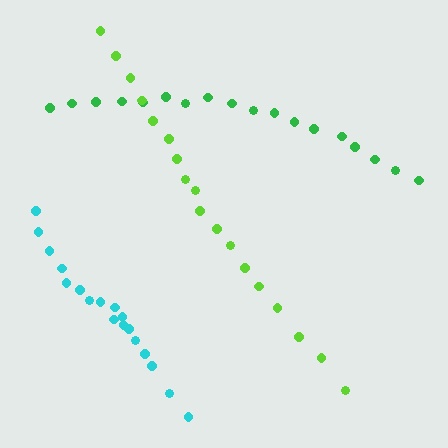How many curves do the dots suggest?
There are 3 distinct paths.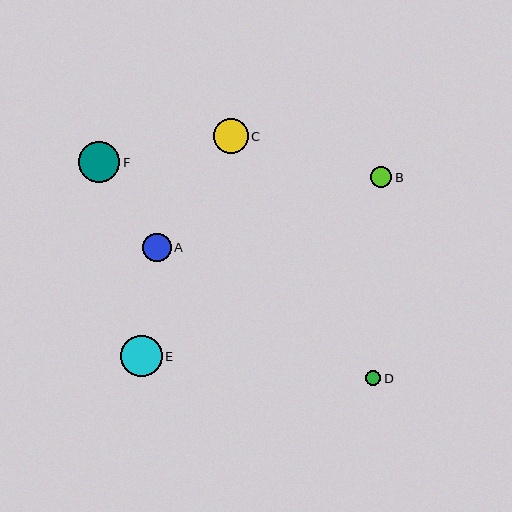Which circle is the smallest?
Circle D is the smallest with a size of approximately 15 pixels.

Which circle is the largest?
Circle E is the largest with a size of approximately 42 pixels.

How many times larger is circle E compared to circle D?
Circle E is approximately 2.8 times the size of circle D.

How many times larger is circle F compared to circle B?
Circle F is approximately 2.0 times the size of circle B.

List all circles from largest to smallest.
From largest to smallest: E, F, C, A, B, D.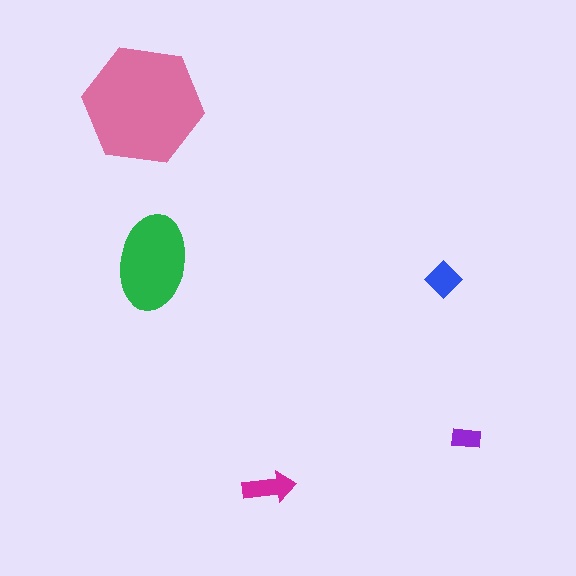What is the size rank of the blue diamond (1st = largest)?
4th.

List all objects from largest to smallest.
The pink hexagon, the green ellipse, the magenta arrow, the blue diamond, the purple rectangle.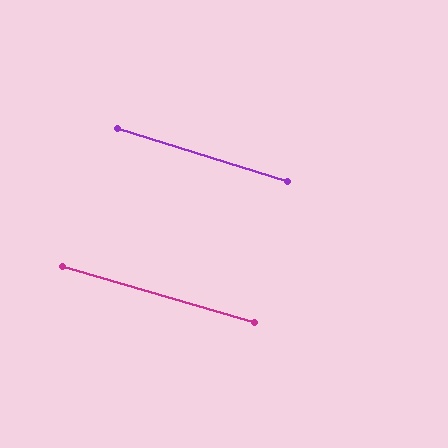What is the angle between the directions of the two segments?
Approximately 1 degree.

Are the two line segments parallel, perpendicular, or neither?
Parallel — their directions differ by only 0.9°.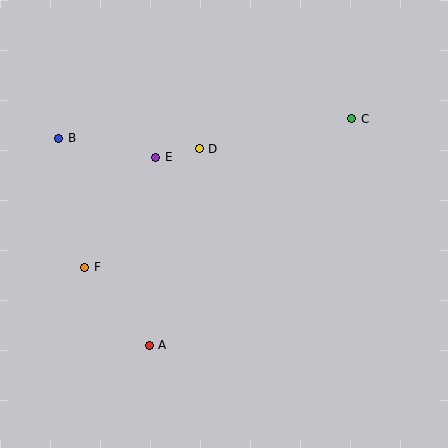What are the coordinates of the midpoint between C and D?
The midpoint between C and D is at (275, 134).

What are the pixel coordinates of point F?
Point F is at (85, 267).